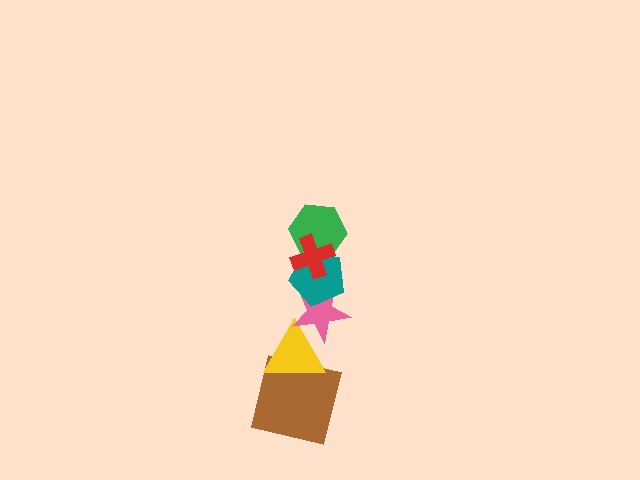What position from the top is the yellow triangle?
The yellow triangle is 5th from the top.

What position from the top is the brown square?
The brown square is 6th from the top.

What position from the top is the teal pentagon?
The teal pentagon is 3rd from the top.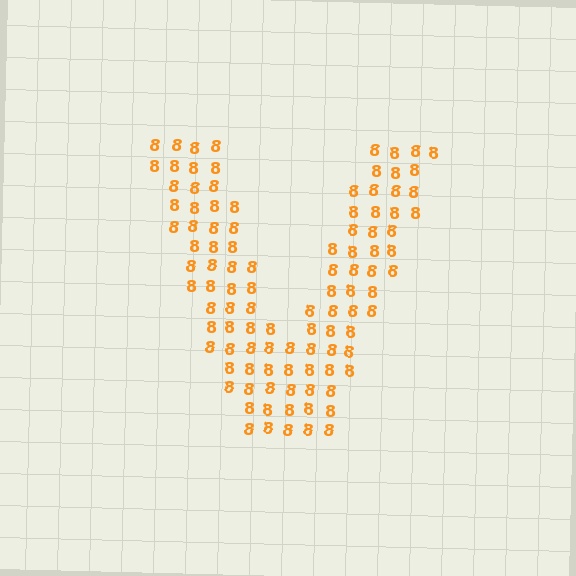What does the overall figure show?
The overall figure shows the letter V.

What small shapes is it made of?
It is made of small digit 8's.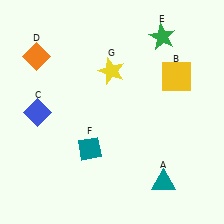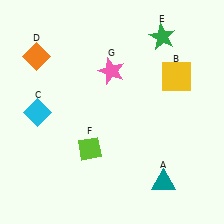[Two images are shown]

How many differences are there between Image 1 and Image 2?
There are 3 differences between the two images.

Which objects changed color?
C changed from blue to cyan. F changed from teal to lime. G changed from yellow to pink.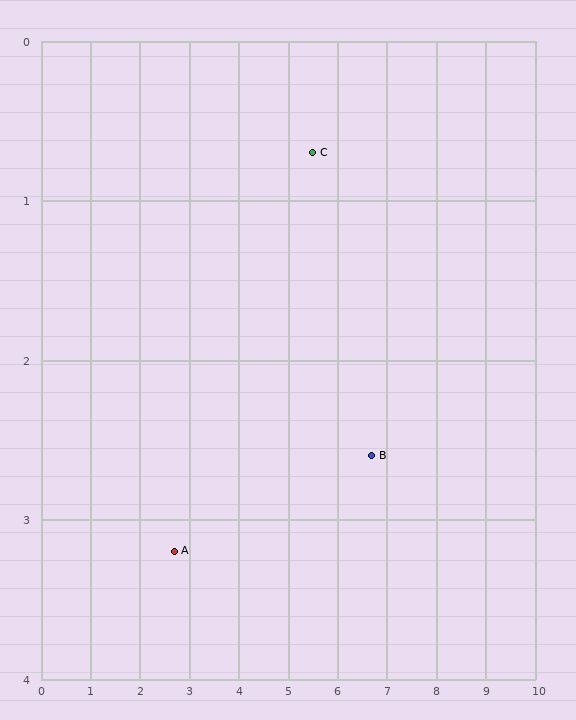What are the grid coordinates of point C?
Point C is at approximately (5.5, 0.7).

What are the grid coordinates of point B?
Point B is at approximately (6.7, 2.6).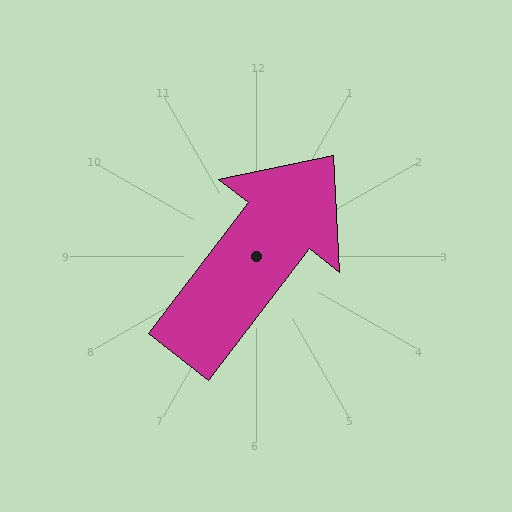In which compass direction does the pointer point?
Northeast.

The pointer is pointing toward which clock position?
Roughly 1 o'clock.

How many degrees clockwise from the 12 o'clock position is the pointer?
Approximately 38 degrees.